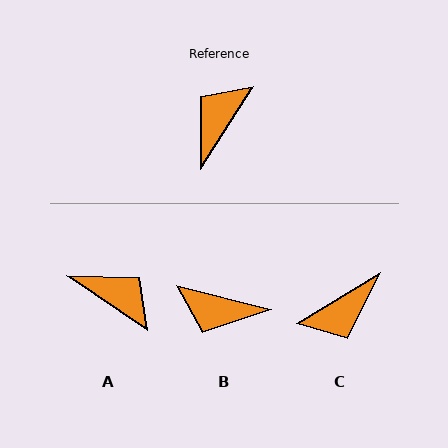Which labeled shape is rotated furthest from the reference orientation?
C, about 154 degrees away.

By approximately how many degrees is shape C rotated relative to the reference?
Approximately 154 degrees counter-clockwise.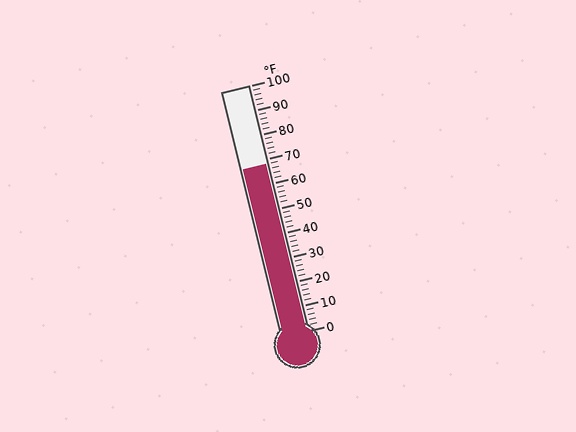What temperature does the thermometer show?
The thermometer shows approximately 68°F.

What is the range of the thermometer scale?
The thermometer scale ranges from 0°F to 100°F.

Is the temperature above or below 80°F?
The temperature is below 80°F.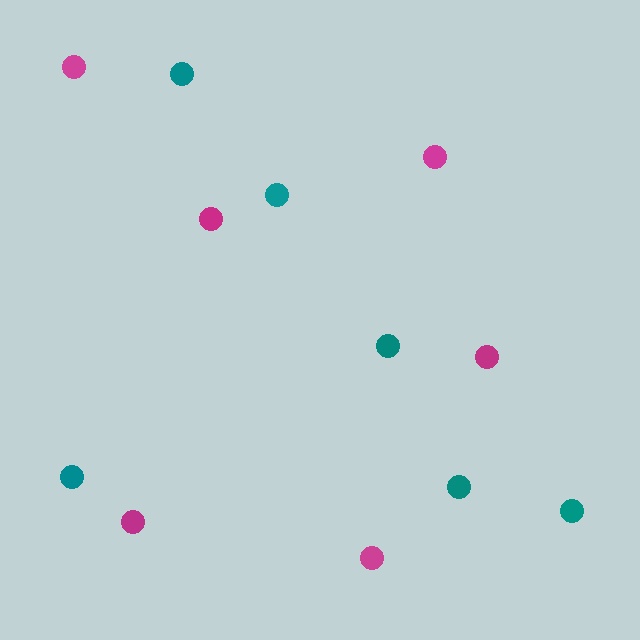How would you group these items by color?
There are 2 groups: one group of magenta circles (6) and one group of teal circles (6).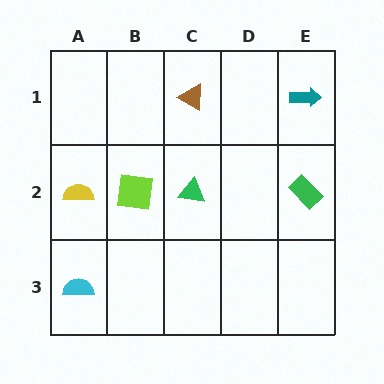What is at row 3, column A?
A cyan semicircle.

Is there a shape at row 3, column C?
No, that cell is empty.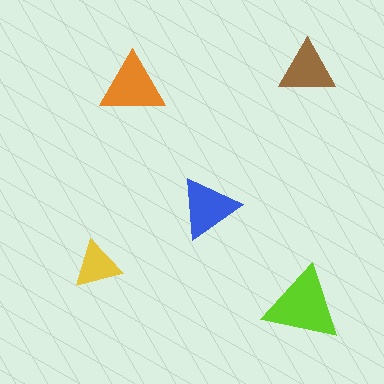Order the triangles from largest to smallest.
the lime one, the orange one, the blue one, the brown one, the yellow one.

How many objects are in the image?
There are 5 objects in the image.